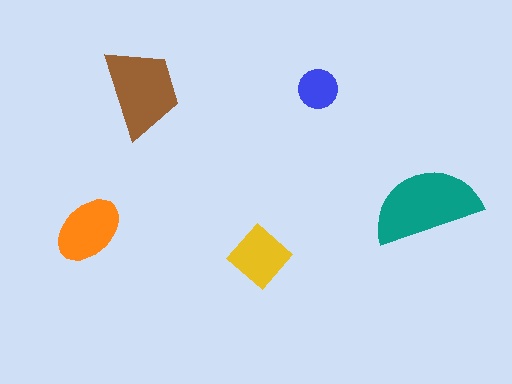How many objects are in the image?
There are 5 objects in the image.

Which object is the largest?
The teal semicircle.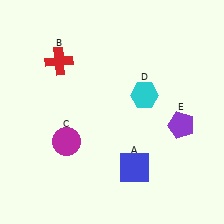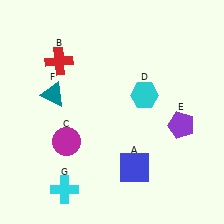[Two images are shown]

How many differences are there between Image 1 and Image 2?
There are 2 differences between the two images.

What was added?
A teal triangle (F), a cyan cross (G) were added in Image 2.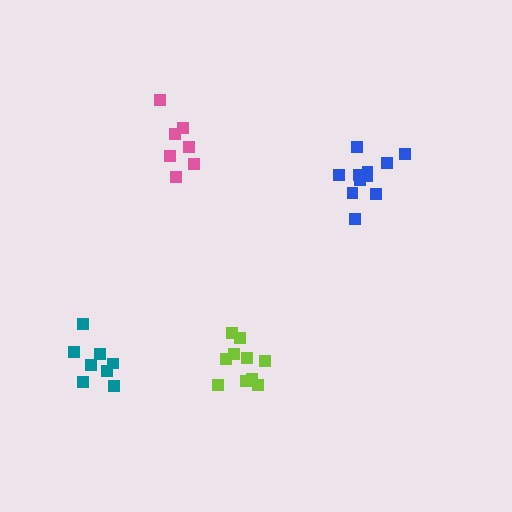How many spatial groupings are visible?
There are 4 spatial groupings.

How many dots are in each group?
Group 1: 8 dots, Group 2: 11 dots, Group 3: 10 dots, Group 4: 7 dots (36 total).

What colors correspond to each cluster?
The clusters are colored: teal, blue, lime, pink.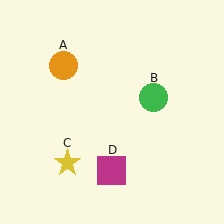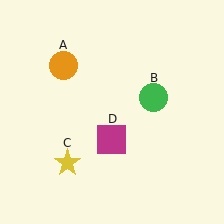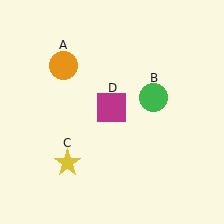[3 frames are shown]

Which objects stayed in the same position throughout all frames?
Orange circle (object A) and green circle (object B) and yellow star (object C) remained stationary.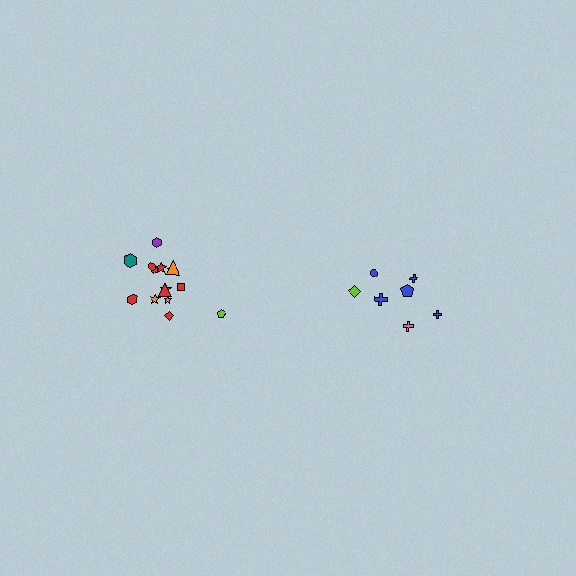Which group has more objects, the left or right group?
The left group.